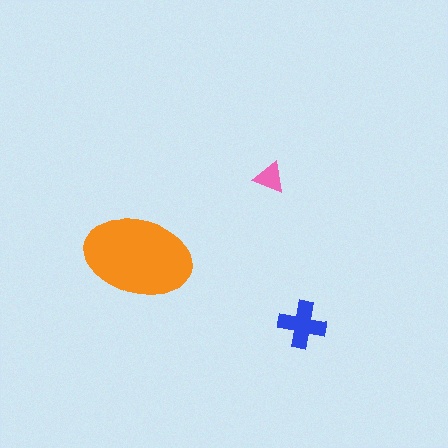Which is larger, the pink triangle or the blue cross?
The blue cross.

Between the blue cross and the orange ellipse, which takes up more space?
The orange ellipse.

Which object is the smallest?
The pink triangle.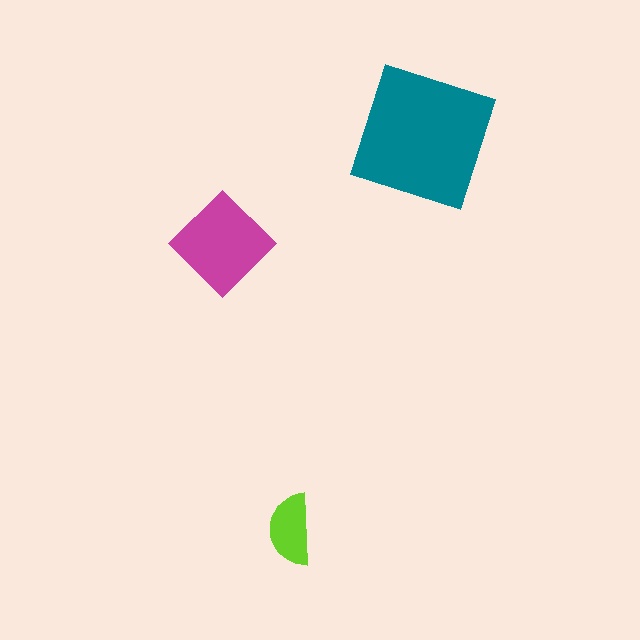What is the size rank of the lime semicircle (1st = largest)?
3rd.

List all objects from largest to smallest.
The teal square, the magenta diamond, the lime semicircle.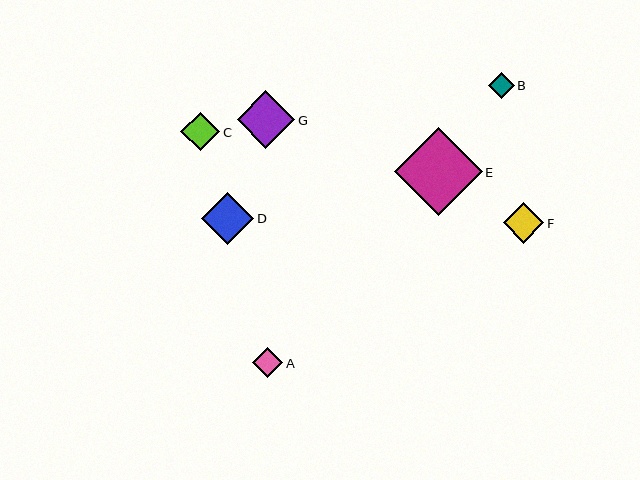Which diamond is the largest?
Diamond E is the largest with a size of approximately 88 pixels.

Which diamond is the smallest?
Diamond B is the smallest with a size of approximately 26 pixels.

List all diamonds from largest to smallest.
From largest to smallest: E, G, D, F, C, A, B.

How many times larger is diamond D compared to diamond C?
Diamond D is approximately 1.4 times the size of diamond C.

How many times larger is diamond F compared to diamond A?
Diamond F is approximately 1.3 times the size of diamond A.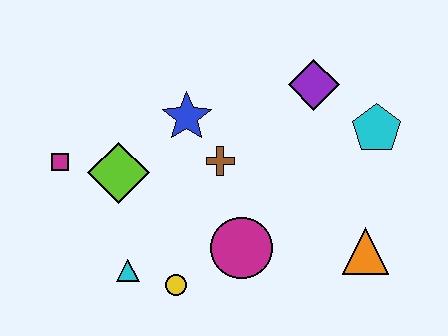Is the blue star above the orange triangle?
Yes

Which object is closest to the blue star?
The brown cross is closest to the blue star.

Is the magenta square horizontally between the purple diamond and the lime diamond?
No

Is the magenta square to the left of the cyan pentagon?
Yes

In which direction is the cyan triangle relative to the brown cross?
The cyan triangle is below the brown cross.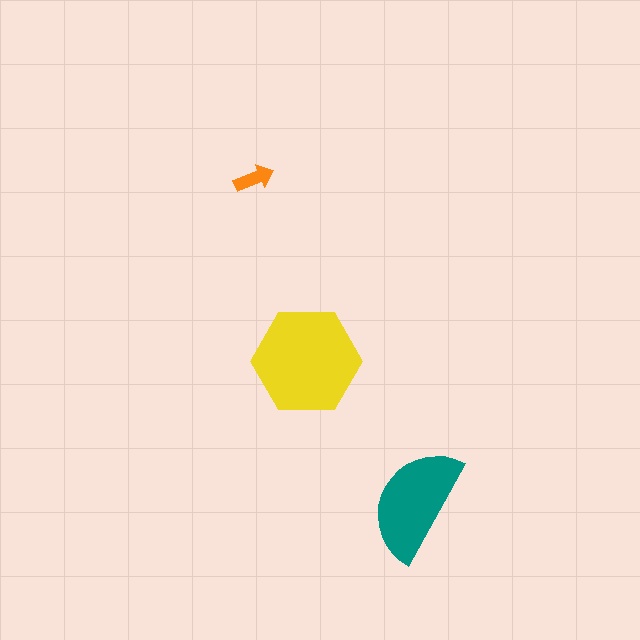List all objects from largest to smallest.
The yellow hexagon, the teal semicircle, the orange arrow.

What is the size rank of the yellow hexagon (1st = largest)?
1st.